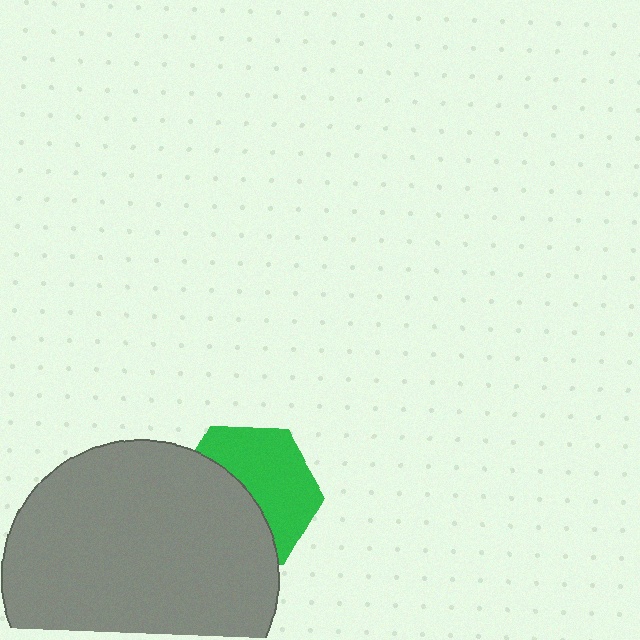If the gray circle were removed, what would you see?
You would see the complete green hexagon.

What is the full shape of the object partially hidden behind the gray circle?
The partially hidden object is a green hexagon.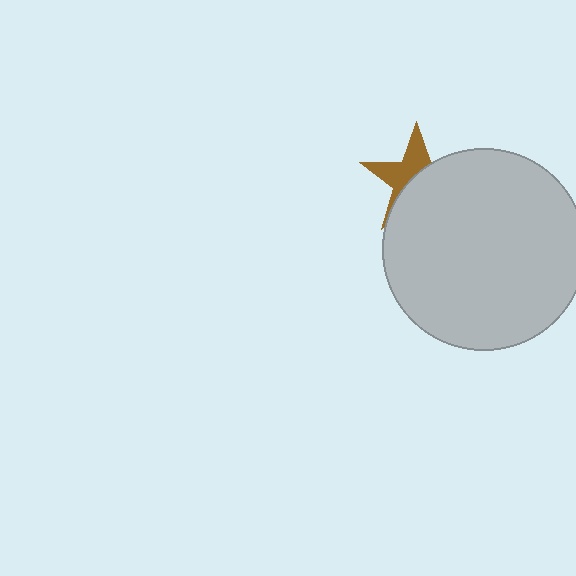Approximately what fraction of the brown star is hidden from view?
Roughly 57% of the brown star is hidden behind the light gray circle.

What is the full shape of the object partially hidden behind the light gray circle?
The partially hidden object is a brown star.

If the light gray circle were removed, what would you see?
You would see the complete brown star.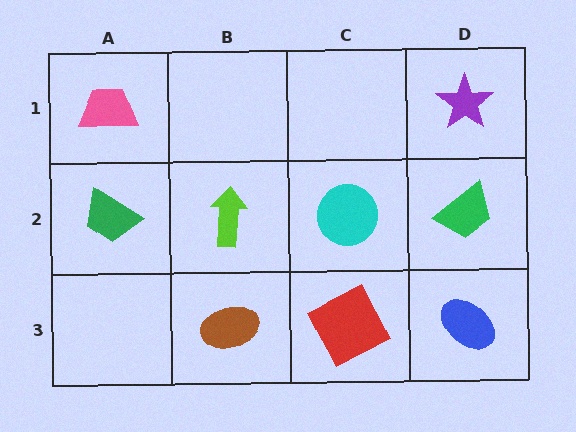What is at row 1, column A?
A pink trapezoid.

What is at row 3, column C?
A red square.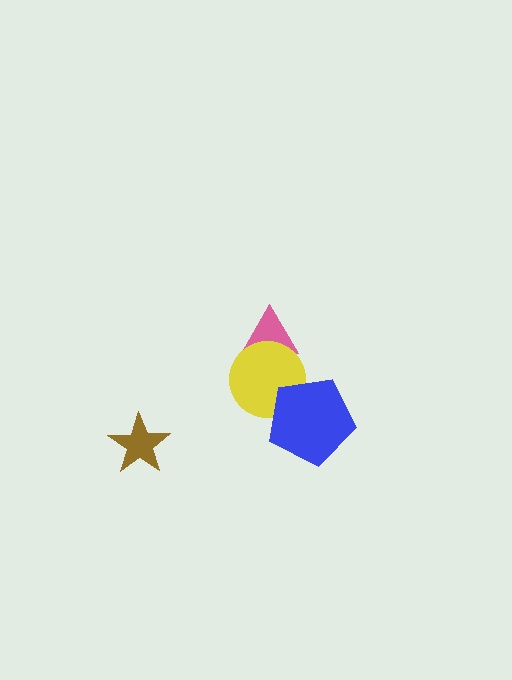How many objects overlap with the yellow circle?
2 objects overlap with the yellow circle.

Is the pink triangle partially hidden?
Yes, it is partially covered by another shape.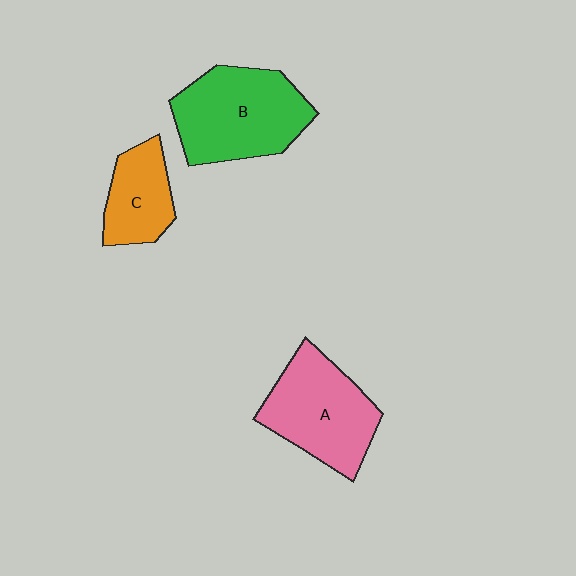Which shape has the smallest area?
Shape C (orange).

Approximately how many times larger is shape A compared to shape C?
Approximately 1.7 times.